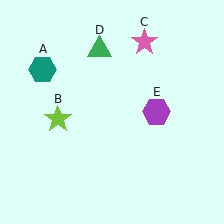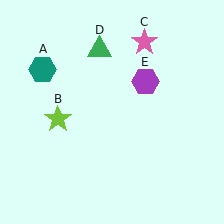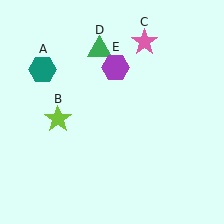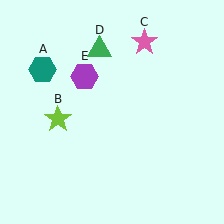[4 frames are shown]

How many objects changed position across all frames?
1 object changed position: purple hexagon (object E).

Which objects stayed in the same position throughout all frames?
Teal hexagon (object A) and lime star (object B) and pink star (object C) and green triangle (object D) remained stationary.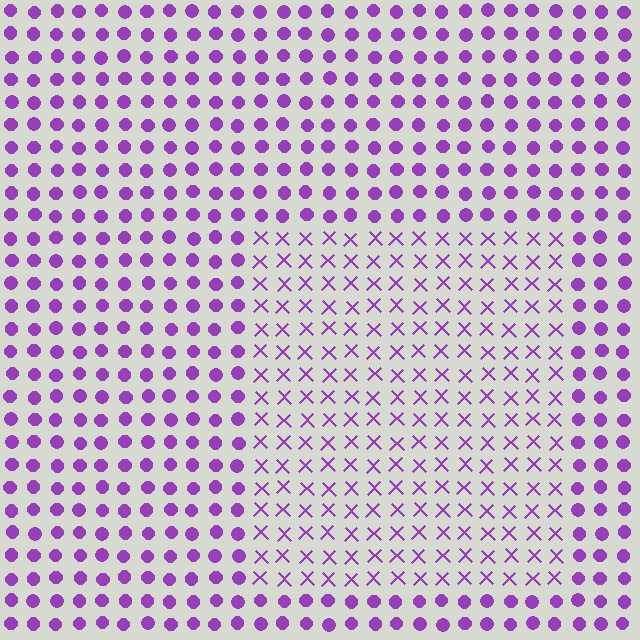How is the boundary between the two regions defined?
The boundary is defined by a change in element shape: X marks inside vs. circles outside. All elements share the same color and spacing.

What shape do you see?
I see a rectangle.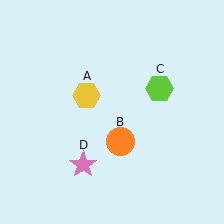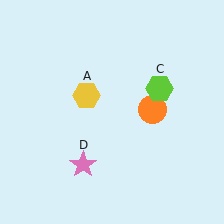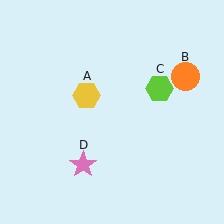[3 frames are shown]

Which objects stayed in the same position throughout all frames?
Yellow hexagon (object A) and lime hexagon (object C) and pink star (object D) remained stationary.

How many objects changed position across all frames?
1 object changed position: orange circle (object B).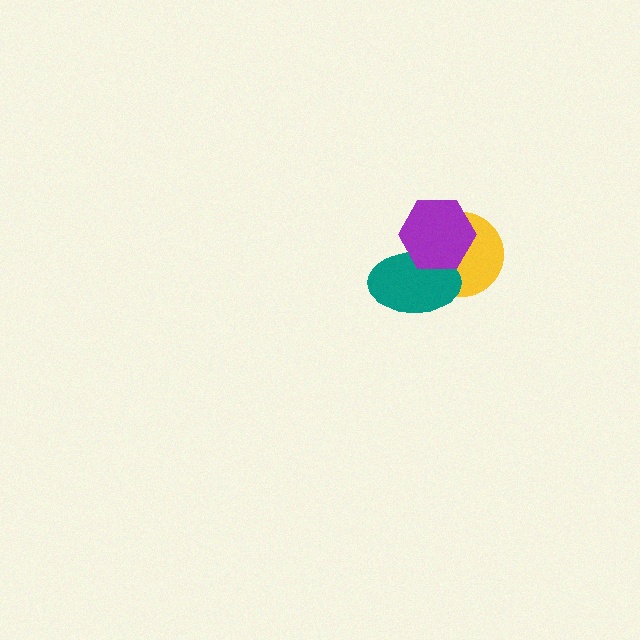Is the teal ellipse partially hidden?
Yes, it is partially covered by another shape.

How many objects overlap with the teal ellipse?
2 objects overlap with the teal ellipse.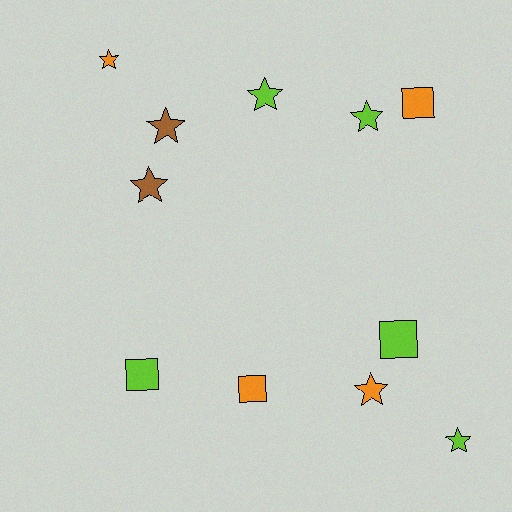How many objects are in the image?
There are 11 objects.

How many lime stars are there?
There are 3 lime stars.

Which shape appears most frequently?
Star, with 7 objects.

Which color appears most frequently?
Lime, with 5 objects.